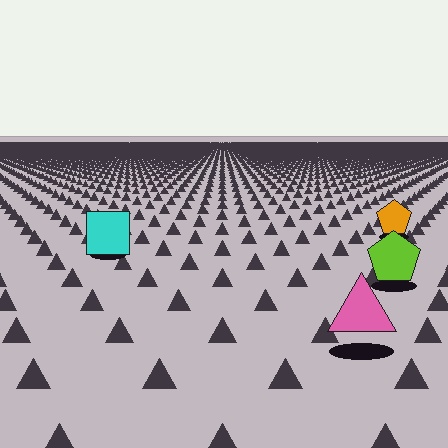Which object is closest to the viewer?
The pink triangle is closest. The texture marks near it are larger and more spread out.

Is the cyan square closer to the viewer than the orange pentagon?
Yes. The cyan square is closer — you can tell from the texture gradient: the ground texture is coarser near it.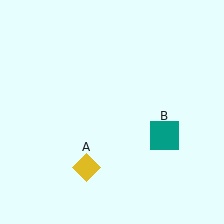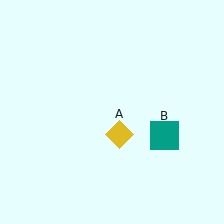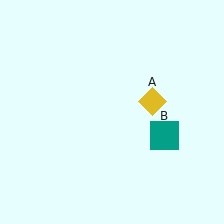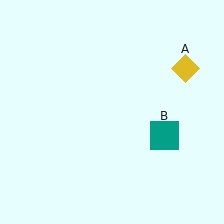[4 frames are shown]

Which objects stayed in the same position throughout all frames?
Teal square (object B) remained stationary.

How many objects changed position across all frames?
1 object changed position: yellow diamond (object A).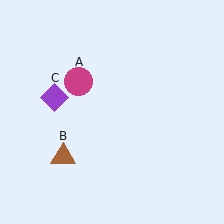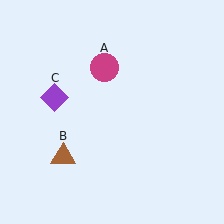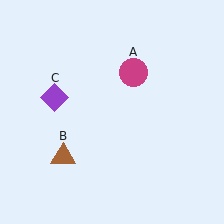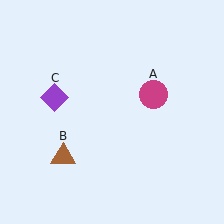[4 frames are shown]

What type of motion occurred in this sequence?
The magenta circle (object A) rotated clockwise around the center of the scene.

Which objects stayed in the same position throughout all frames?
Brown triangle (object B) and purple diamond (object C) remained stationary.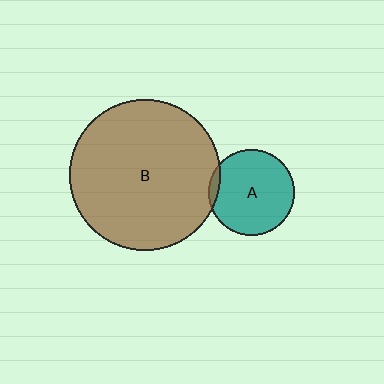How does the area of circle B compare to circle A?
Approximately 3.1 times.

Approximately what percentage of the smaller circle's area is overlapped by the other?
Approximately 5%.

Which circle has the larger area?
Circle B (brown).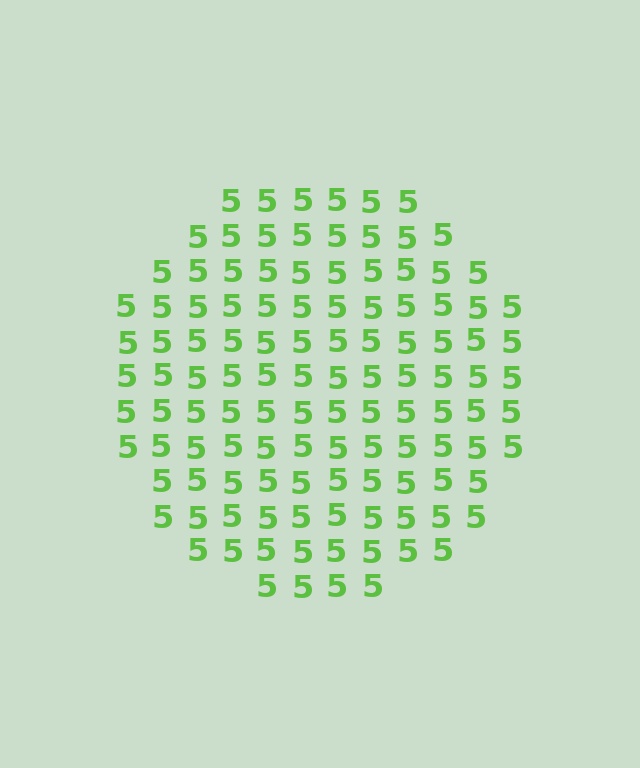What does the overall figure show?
The overall figure shows a circle.